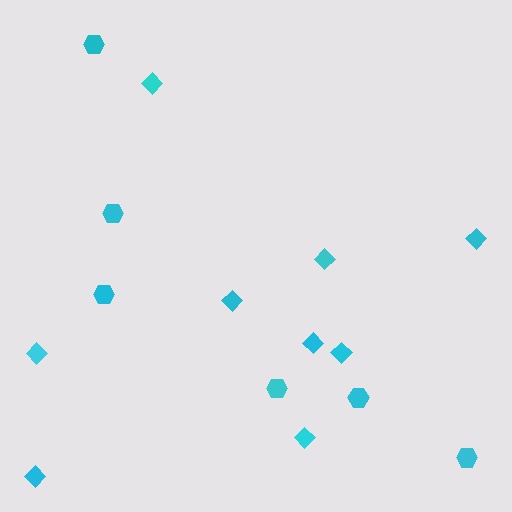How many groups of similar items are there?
There are 2 groups: one group of hexagons (6) and one group of diamonds (9).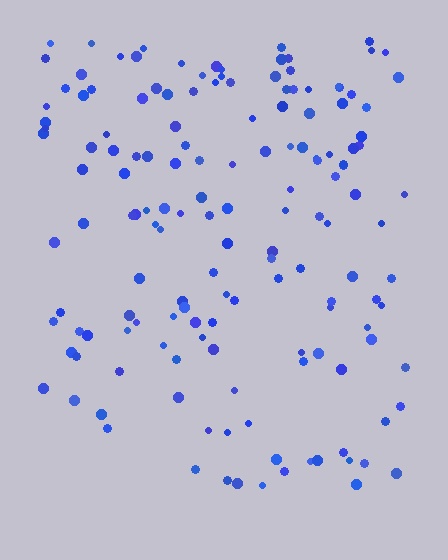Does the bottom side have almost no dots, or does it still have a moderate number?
Still a moderate number, just noticeably fewer than the top.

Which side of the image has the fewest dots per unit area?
The bottom.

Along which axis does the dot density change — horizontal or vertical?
Vertical.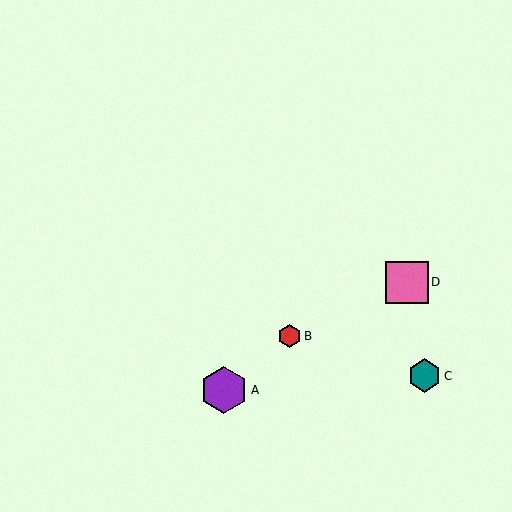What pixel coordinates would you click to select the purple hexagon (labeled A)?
Click at (224, 390) to select the purple hexagon A.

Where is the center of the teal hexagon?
The center of the teal hexagon is at (424, 376).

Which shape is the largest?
The purple hexagon (labeled A) is the largest.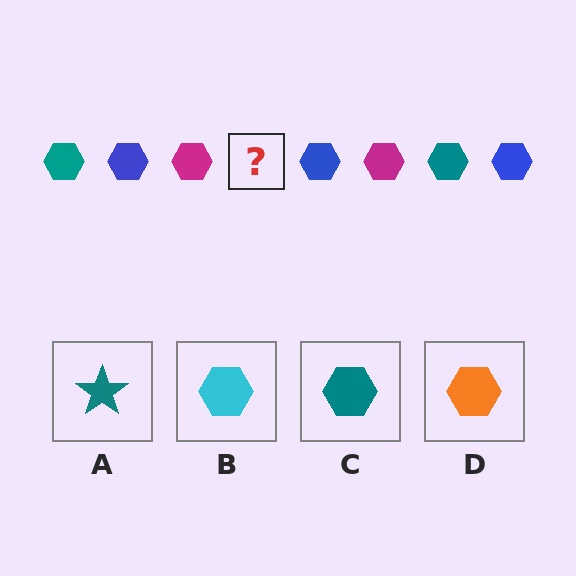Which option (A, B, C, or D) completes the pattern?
C.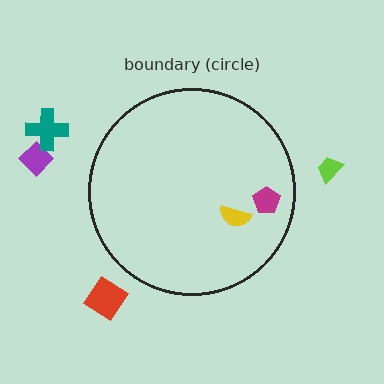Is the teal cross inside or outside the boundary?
Outside.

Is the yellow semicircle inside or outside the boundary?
Inside.